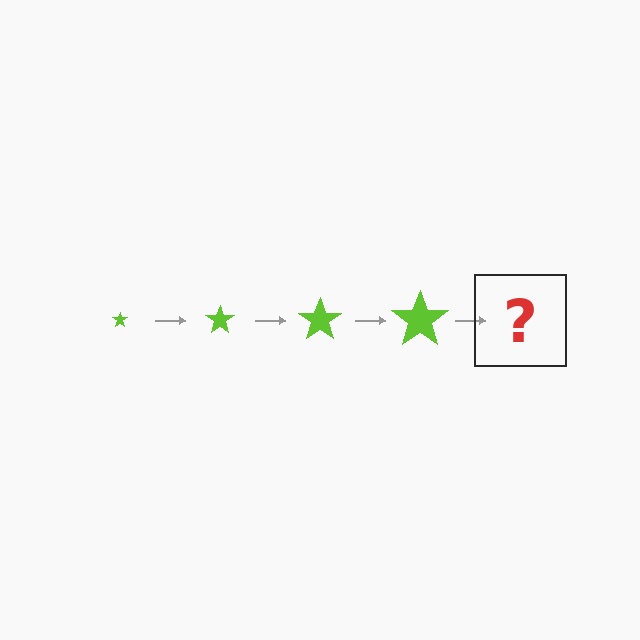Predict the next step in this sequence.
The next step is a lime star, larger than the previous one.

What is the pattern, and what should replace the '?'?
The pattern is that the star gets progressively larger each step. The '?' should be a lime star, larger than the previous one.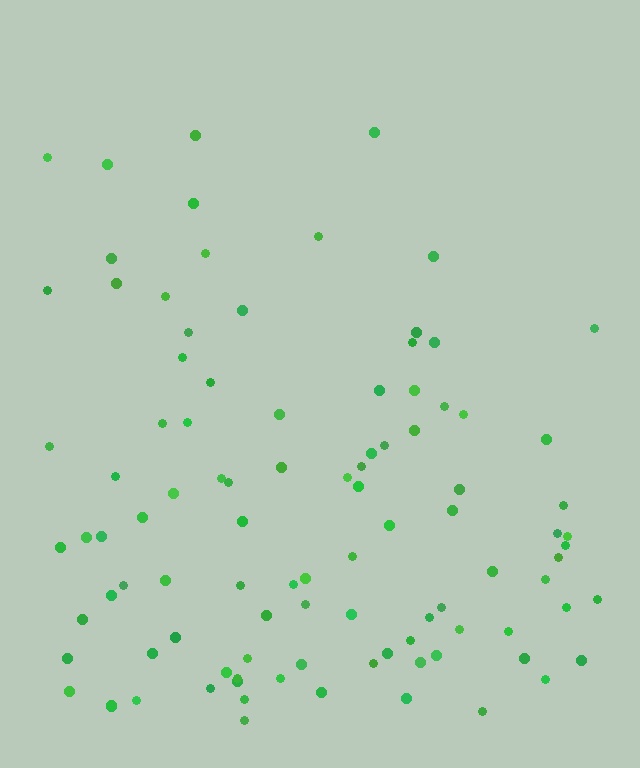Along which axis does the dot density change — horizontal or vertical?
Vertical.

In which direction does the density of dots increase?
From top to bottom, with the bottom side densest.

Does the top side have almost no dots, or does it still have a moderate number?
Still a moderate number, just noticeably fewer than the bottom.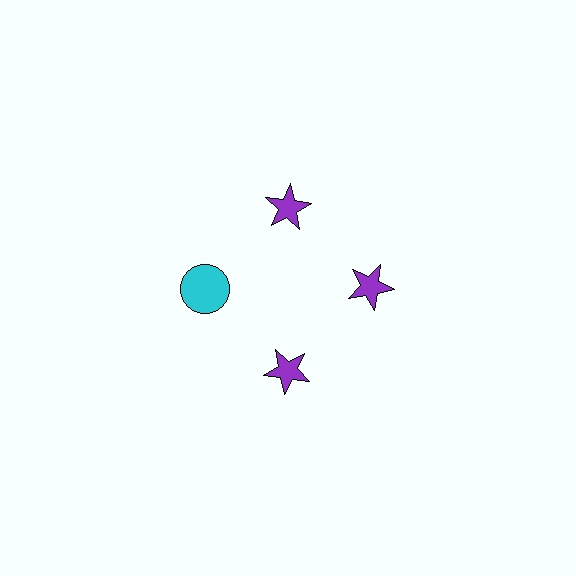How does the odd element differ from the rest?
It differs in both color (cyan instead of purple) and shape (circle instead of star).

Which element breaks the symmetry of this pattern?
The cyan circle at roughly the 9 o'clock position breaks the symmetry. All other shapes are purple stars.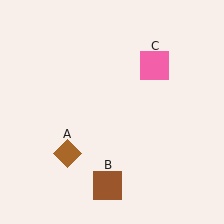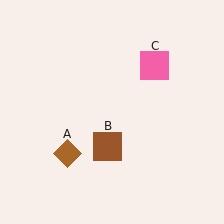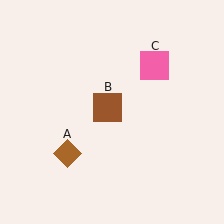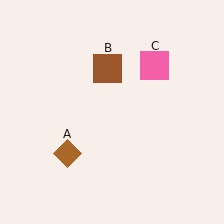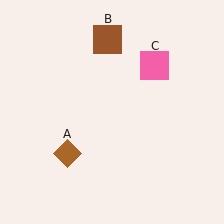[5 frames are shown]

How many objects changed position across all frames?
1 object changed position: brown square (object B).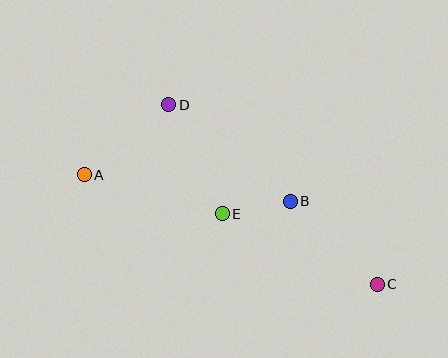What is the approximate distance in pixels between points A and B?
The distance between A and B is approximately 208 pixels.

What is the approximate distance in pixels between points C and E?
The distance between C and E is approximately 170 pixels.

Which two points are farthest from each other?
Points A and C are farthest from each other.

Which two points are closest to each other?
Points B and E are closest to each other.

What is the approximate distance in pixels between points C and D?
The distance between C and D is approximately 275 pixels.